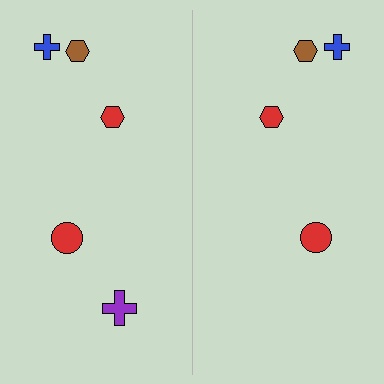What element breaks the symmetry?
A purple cross is missing from the right side.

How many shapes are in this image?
There are 9 shapes in this image.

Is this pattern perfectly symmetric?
No, the pattern is not perfectly symmetric. A purple cross is missing from the right side.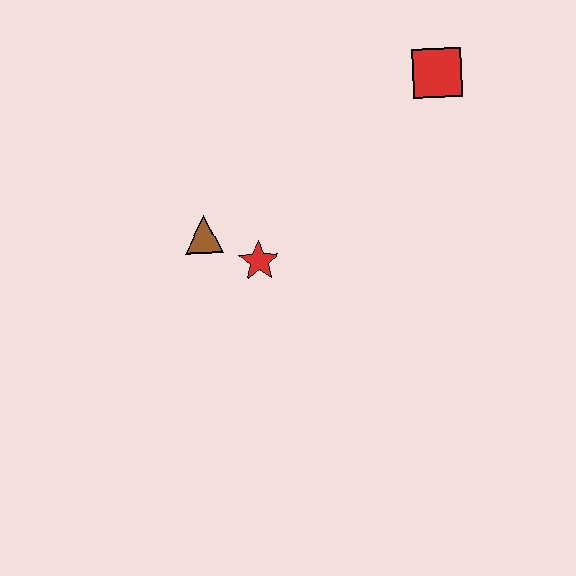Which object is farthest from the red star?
The red square is farthest from the red star.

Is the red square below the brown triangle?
No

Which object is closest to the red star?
The brown triangle is closest to the red star.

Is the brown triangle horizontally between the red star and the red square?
No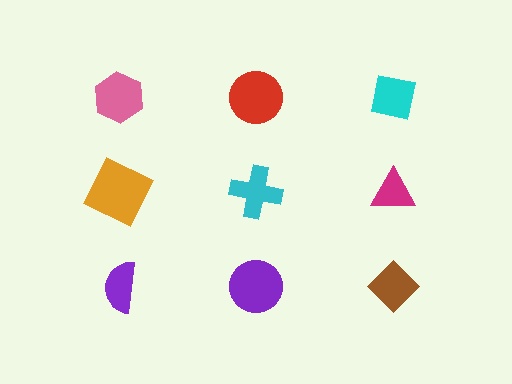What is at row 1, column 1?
A pink hexagon.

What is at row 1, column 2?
A red circle.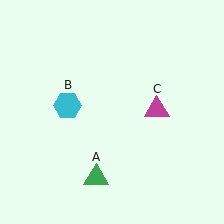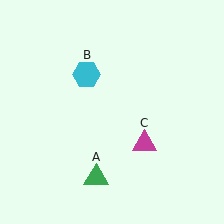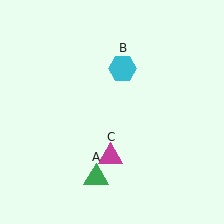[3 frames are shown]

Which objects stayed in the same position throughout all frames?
Green triangle (object A) remained stationary.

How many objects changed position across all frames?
2 objects changed position: cyan hexagon (object B), magenta triangle (object C).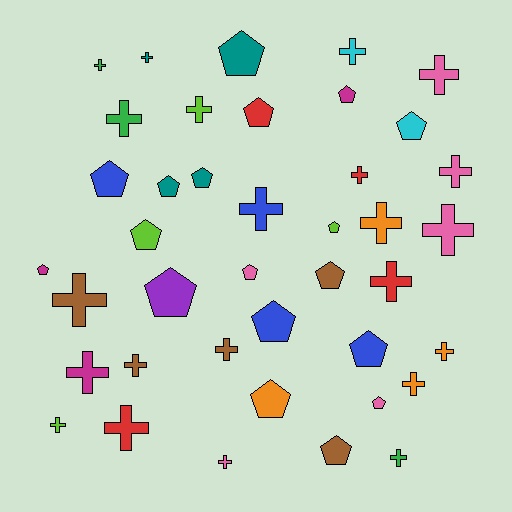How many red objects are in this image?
There are 4 red objects.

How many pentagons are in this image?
There are 18 pentagons.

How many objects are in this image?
There are 40 objects.